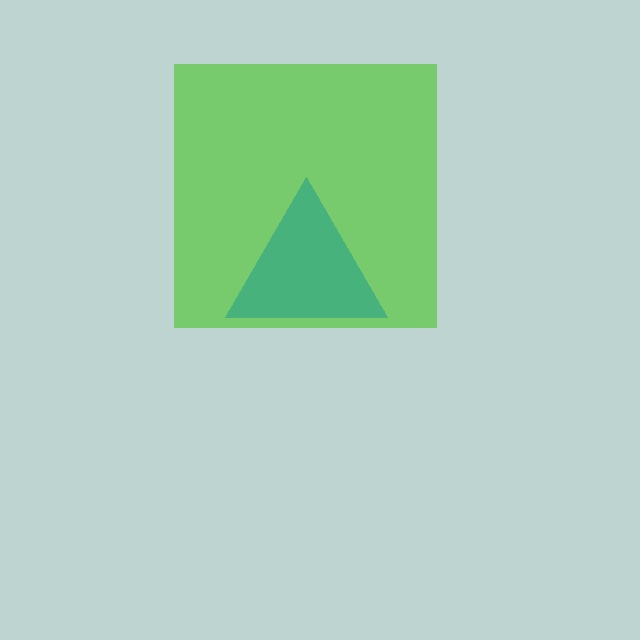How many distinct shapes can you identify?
There are 2 distinct shapes: a lime square, a teal triangle.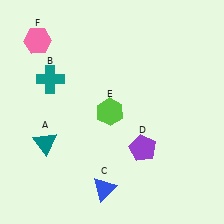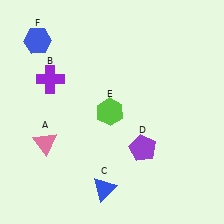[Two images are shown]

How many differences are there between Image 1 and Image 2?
There are 3 differences between the two images.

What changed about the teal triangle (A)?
In Image 1, A is teal. In Image 2, it changed to pink.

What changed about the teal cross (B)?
In Image 1, B is teal. In Image 2, it changed to purple.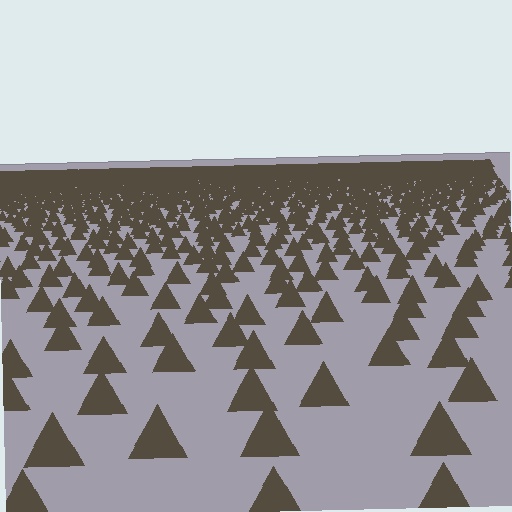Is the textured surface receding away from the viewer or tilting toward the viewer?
The surface is receding away from the viewer. Texture elements get smaller and denser toward the top.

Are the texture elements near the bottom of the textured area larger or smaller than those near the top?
Larger. Near the bottom, elements are closer to the viewer and appear at a bigger on-screen size.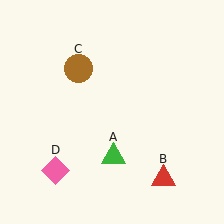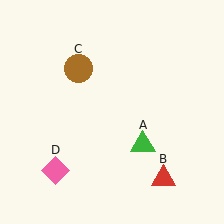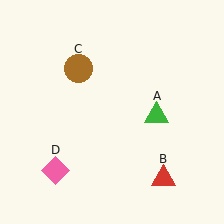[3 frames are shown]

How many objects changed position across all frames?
1 object changed position: green triangle (object A).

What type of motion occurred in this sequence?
The green triangle (object A) rotated counterclockwise around the center of the scene.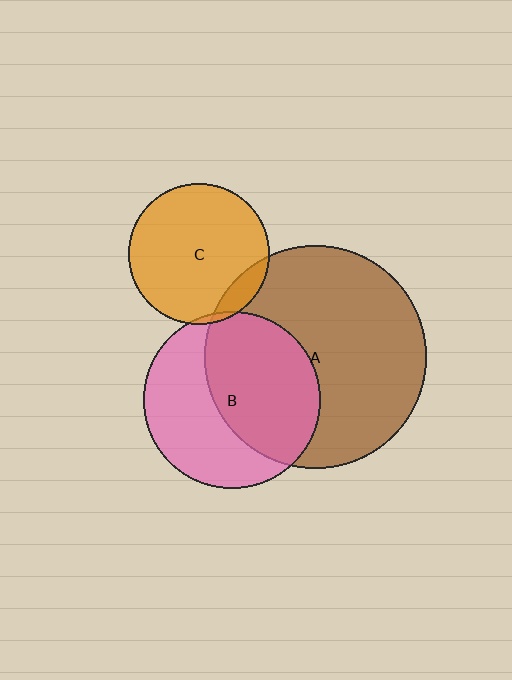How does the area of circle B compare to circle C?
Approximately 1.6 times.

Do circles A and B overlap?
Yes.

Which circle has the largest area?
Circle A (brown).